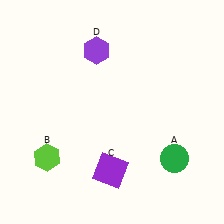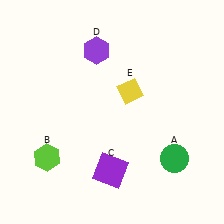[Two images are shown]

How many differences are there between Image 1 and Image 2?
There is 1 difference between the two images.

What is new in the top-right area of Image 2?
A yellow diamond (E) was added in the top-right area of Image 2.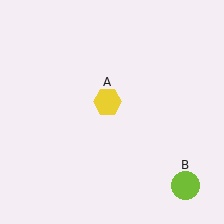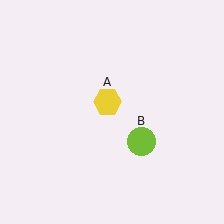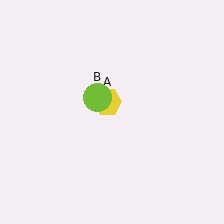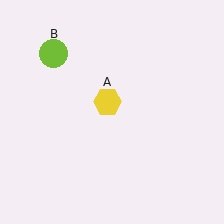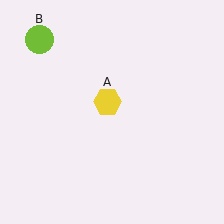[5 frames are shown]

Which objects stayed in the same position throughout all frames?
Yellow hexagon (object A) remained stationary.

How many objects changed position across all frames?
1 object changed position: lime circle (object B).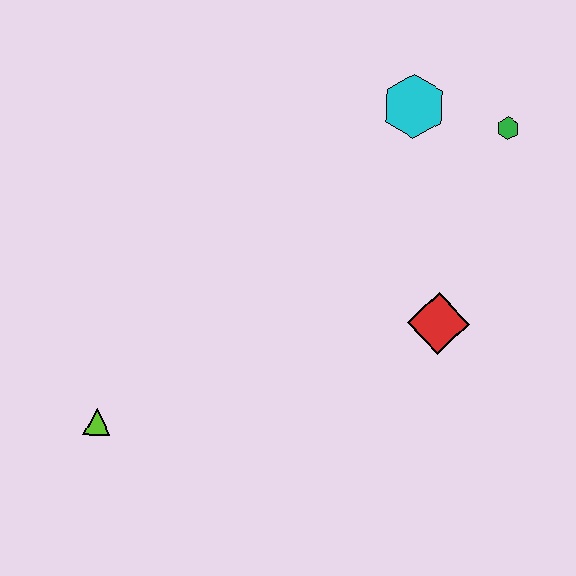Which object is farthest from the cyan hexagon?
The lime triangle is farthest from the cyan hexagon.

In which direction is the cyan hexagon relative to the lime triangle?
The cyan hexagon is above the lime triangle.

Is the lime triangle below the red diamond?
Yes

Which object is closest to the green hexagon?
The cyan hexagon is closest to the green hexagon.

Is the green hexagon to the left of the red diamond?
No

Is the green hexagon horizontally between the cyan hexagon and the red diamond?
No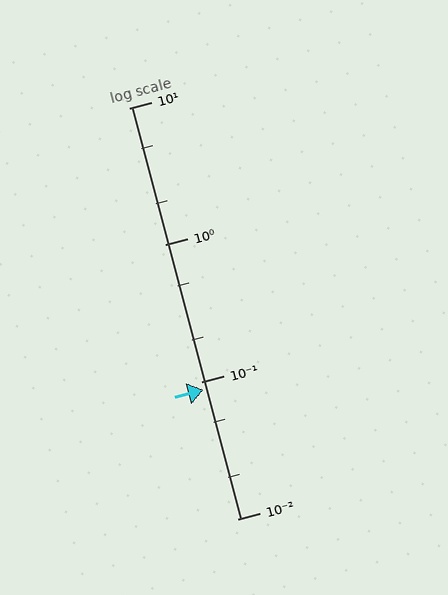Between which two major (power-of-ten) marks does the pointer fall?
The pointer is between 0.01 and 0.1.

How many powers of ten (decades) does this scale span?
The scale spans 3 decades, from 0.01 to 10.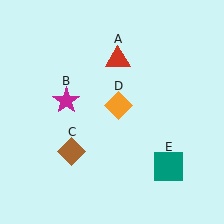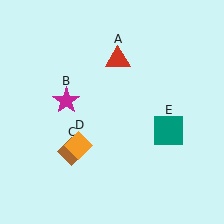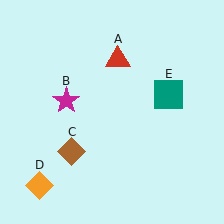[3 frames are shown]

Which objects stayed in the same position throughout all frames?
Red triangle (object A) and magenta star (object B) and brown diamond (object C) remained stationary.